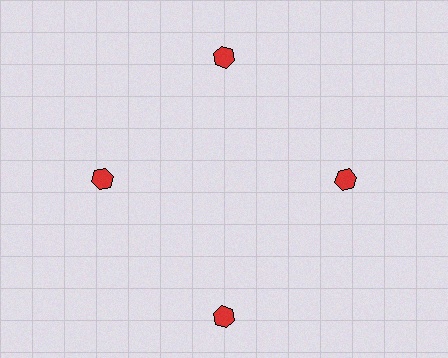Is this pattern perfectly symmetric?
No. The 4 red hexagons are arranged in a ring, but one element near the 6 o'clock position is pushed outward from the center, breaking the 4-fold rotational symmetry.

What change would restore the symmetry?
The symmetry would be restored by moving it inward, back onto the ring so that all 4 hexagons sit at equal angles and equal distance from the center.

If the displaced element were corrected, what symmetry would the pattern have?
It would have 4-fold rotational symmetry — the pattern would map onto itself every 90 degrees.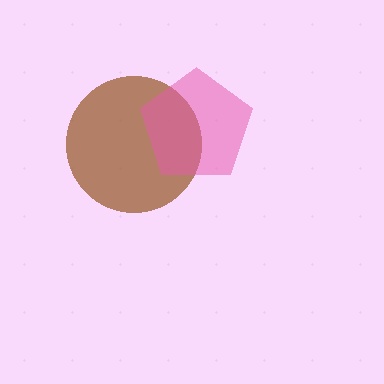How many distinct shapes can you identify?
There are 2 distinct shapes: a brown circle, a pink pentagon.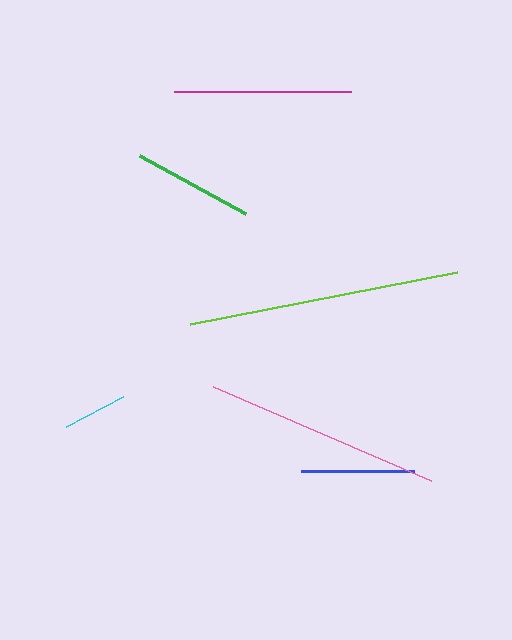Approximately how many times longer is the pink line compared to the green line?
The pink line is approximately 2.0 times the length of the green line.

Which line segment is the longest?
The lime line is the longest at approximately 272 pixels.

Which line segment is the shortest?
The cyan line is the shortest at approximately 65 pixels.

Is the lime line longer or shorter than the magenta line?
The lime line is longer than the magenta line.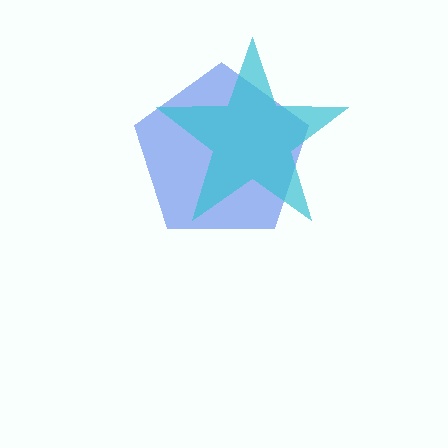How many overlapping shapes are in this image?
There are 2 overlapping shapes in the image.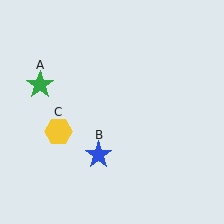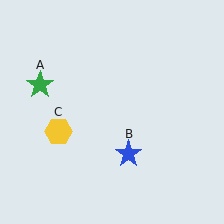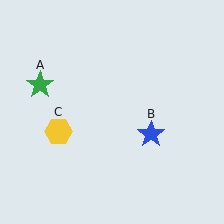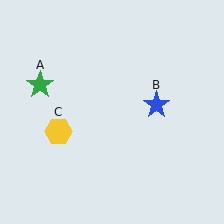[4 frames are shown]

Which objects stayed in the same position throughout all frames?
Green star (object A) and yellow hexagon (object C) remained stationary.